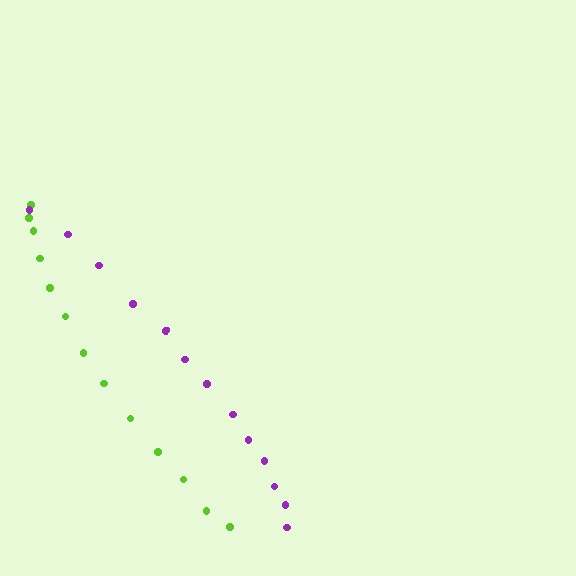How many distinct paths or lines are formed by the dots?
There are 2 distinct paths.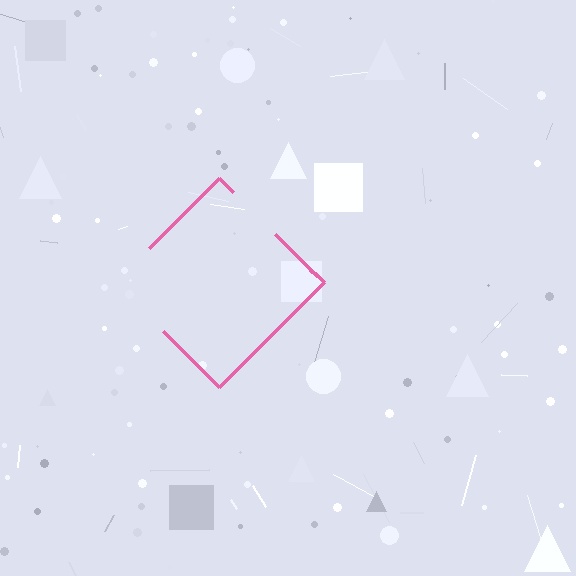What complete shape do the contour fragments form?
The contour fragments form a diamond.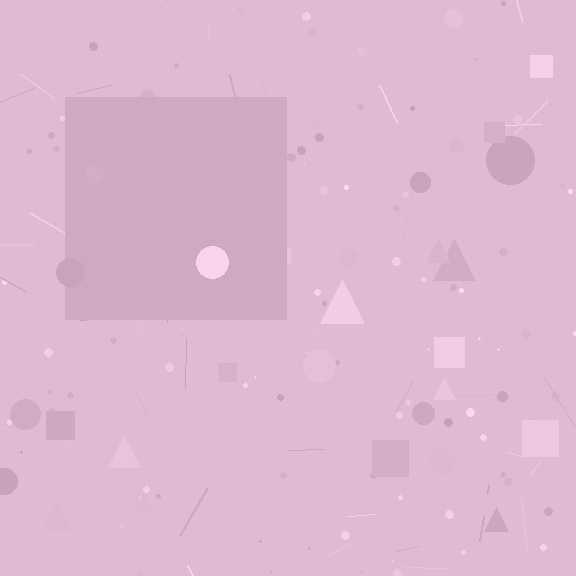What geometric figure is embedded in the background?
A square is embedded in the background.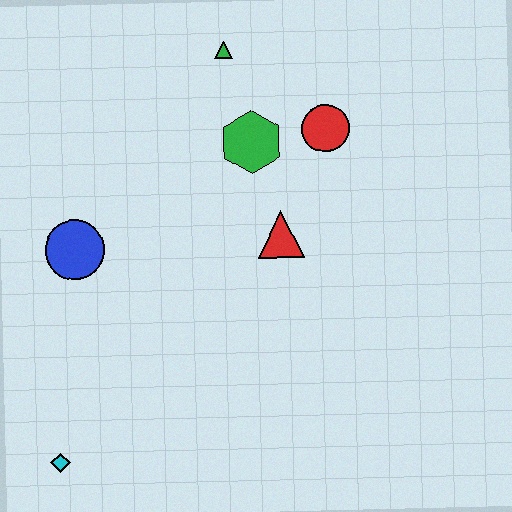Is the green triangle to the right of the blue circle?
Yes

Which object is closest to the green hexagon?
The red circle is closest to the green hexagon.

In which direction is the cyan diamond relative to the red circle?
The cyan diamond is below the red circle.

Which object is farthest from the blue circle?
The red circle is farthest from the blue circle.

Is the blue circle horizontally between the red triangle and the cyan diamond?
Yes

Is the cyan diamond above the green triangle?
No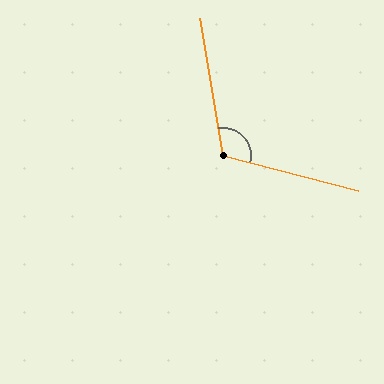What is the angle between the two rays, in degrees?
Approximately 114 degrees.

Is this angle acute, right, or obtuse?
It is obtuse.